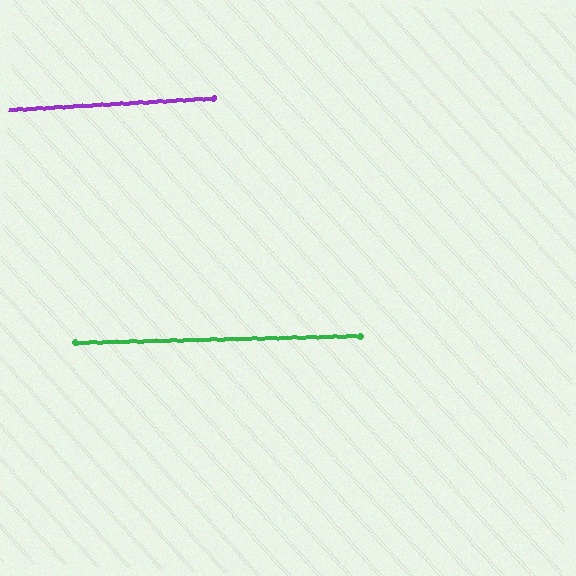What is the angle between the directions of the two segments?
Approximately 2 degrees.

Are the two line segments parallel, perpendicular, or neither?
Parallel — their directions differ by only 1.8°.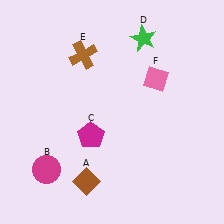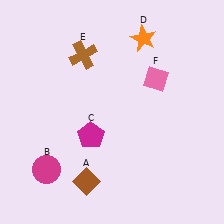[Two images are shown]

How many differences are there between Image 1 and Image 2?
There is 1 difference between the two images.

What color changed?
The star (D) changed from green in Image 1 to orange in Image 2.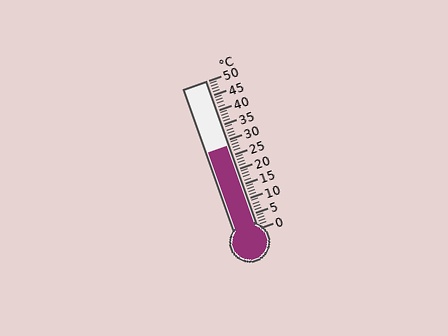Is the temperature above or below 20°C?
The temperature is above 20°C.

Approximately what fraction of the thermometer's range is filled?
The thermometer is filled to approximately 55% of its range.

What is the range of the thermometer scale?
The thermometer scale ranges from 0°C to 50°C.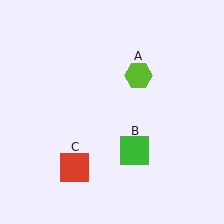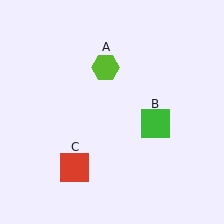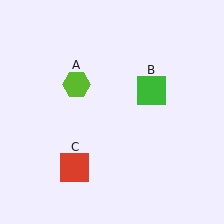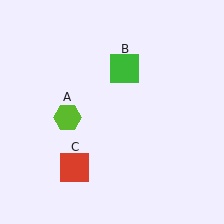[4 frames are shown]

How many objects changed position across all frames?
2 objects changed position: lime hexagon (object A), green square (object B).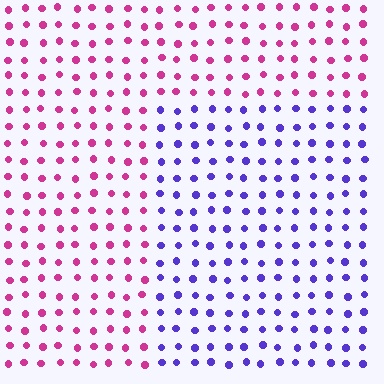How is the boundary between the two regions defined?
The boundary is defined purely by a slight shift in hue (about 69 degrees). Spacing, size, and orientation are identical on both sides.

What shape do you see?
I see a rectangle.